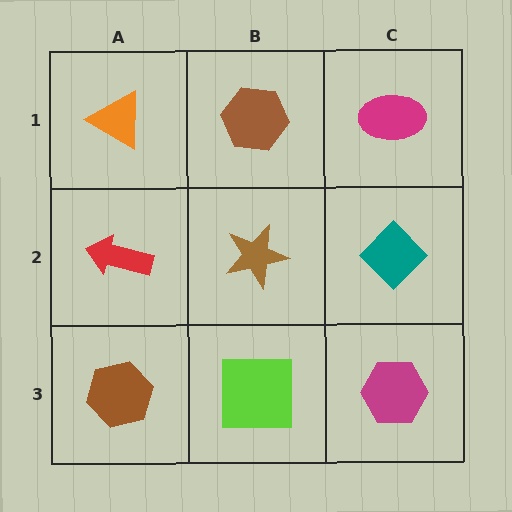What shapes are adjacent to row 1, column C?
A teal diamond (row 2, column C), a brown hexagon (row 1, column B).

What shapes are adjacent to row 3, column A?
A red arrow (row 2, column A), a lime square (row 3, column B).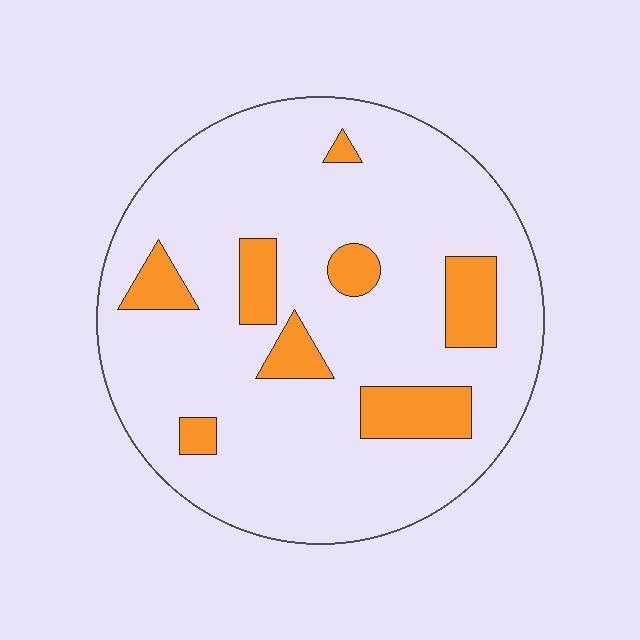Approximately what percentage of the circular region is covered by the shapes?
Approximately 15%.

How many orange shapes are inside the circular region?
8.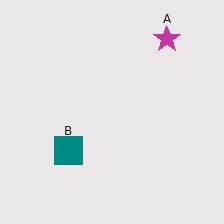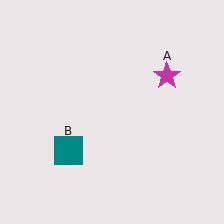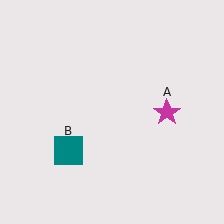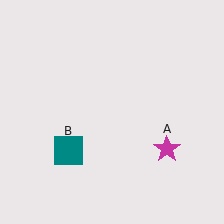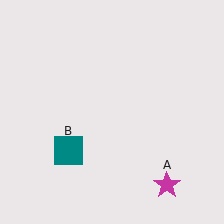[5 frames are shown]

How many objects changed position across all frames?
1 object changed position: magenta star (object A).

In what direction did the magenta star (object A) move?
The magenta star (object A) moved down.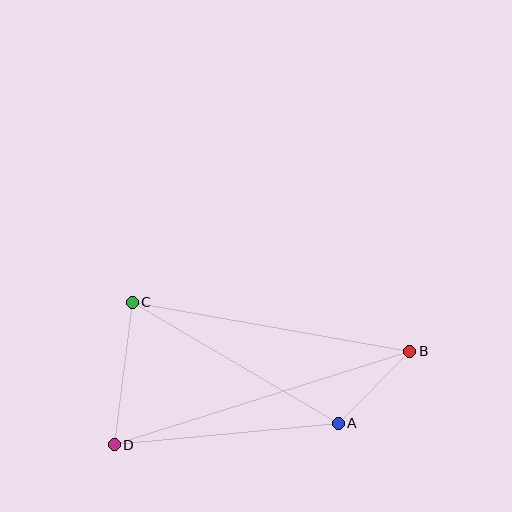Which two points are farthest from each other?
Points B and D are farthest from each other.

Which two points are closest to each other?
Points A and B are closest to each other.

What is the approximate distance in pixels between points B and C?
The distance between B and C is approximately 282 pixels.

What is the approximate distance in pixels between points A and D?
The distance between A and D is approximately 225 pixels.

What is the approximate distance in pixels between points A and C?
The distance between A and C is approximately 239 pixels.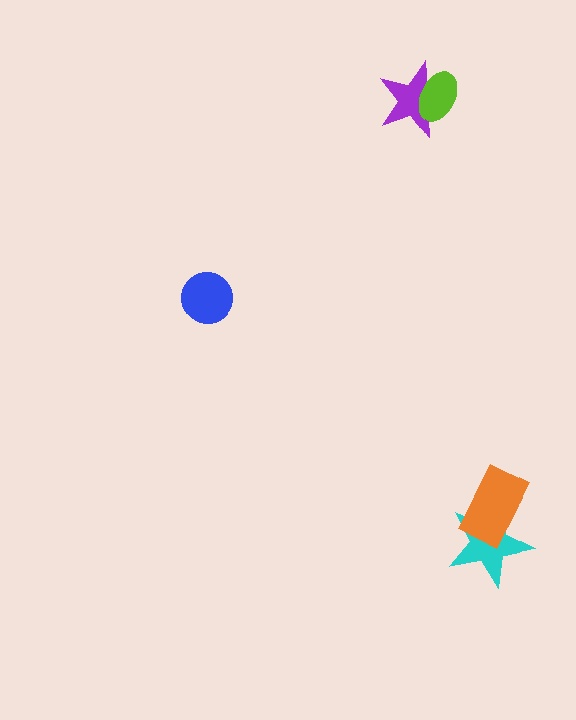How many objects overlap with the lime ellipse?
1 object overlaps with the lime ellipse.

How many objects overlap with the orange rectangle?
1 object overlaps with the orange rectangle.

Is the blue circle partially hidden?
No, no other shape covers it.